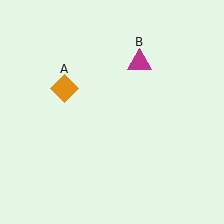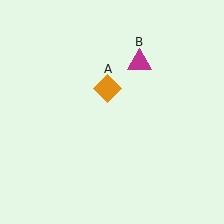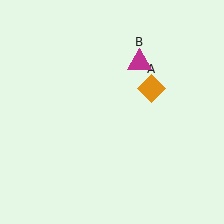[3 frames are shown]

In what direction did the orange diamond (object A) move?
The orange diamond (object A) moved right.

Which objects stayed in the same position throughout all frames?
Magenta triangle (object B) remained stationary.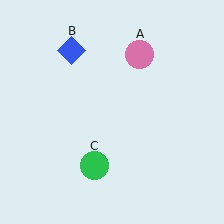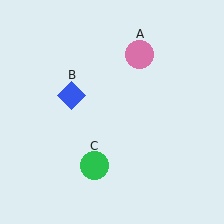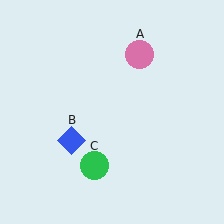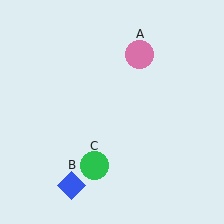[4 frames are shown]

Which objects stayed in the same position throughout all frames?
Pink circle (object A) and green circle (object C) remained stationary.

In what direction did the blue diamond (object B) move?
The blue diamond (object B) moved down.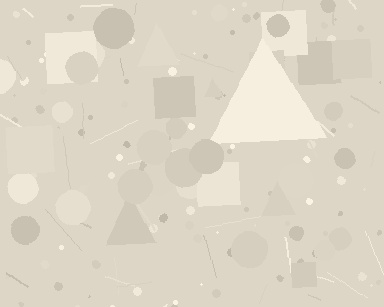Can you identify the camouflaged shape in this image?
The camouflaged shape is a triangle.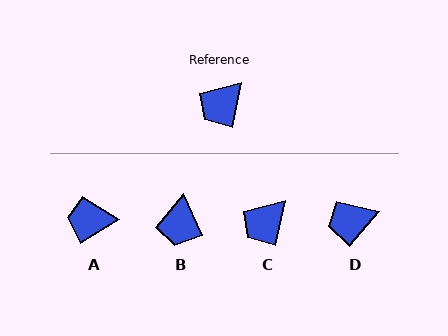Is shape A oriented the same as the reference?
No, it is off by about 46 degrees.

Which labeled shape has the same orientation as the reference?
C.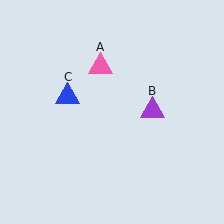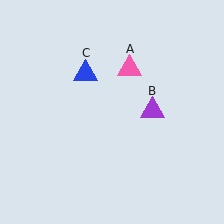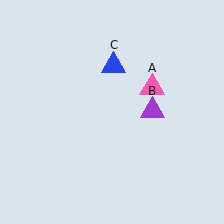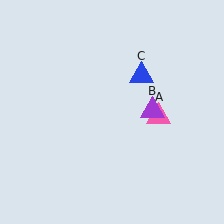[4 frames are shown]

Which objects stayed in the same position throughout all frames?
Purple triangle (object B) remained stationary.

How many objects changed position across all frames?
2 objects changed position: pink triangle (object A), blue triangle (object C).